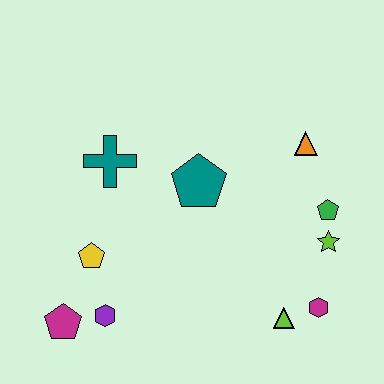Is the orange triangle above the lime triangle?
Yes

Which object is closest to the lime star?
The green pentagon is closest to the lime star.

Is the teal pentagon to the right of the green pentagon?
No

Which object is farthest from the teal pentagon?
The magenta pentagon is farthest from the teal pentagon.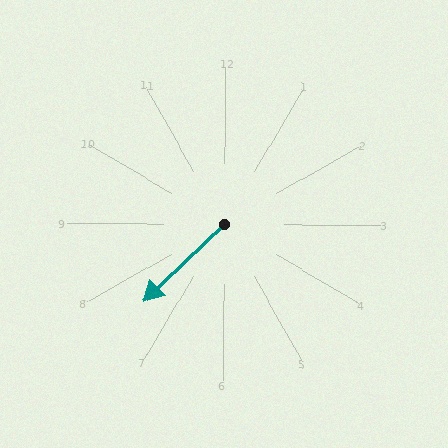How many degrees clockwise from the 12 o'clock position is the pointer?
Approximately 226 degrees.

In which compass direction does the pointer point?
Southwest.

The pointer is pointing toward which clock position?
Roughly 8 o'clock.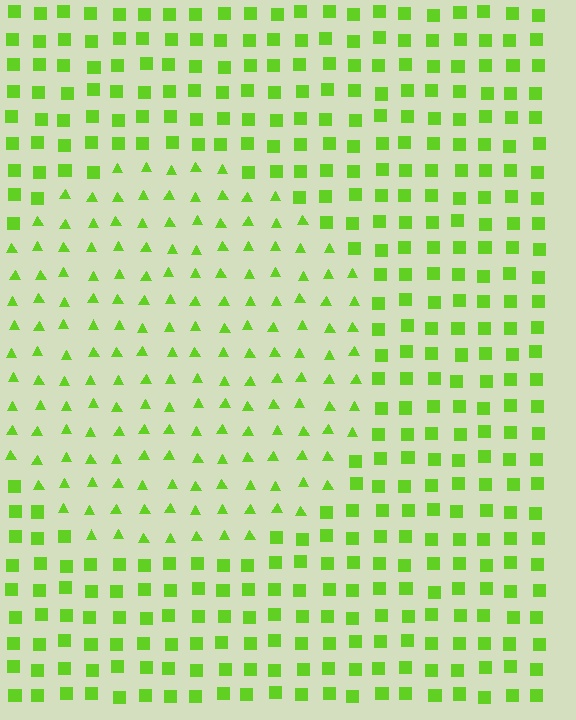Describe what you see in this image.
The image is filled with small lime elements arranged in a uniform grid. A circle-shaped region contains triangles, while the surrounding area contains squares. The boundary is defined purely by the change in element shape.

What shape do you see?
I see a circle.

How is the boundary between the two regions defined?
The boundary is defined by a change in element shape: triangles inside vs. squares outside. All elements share the same color and spacing.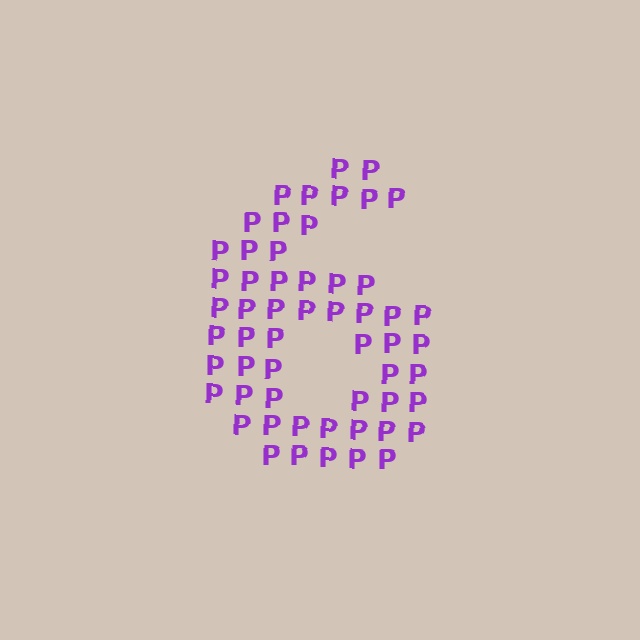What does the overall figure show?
The overall figure shows the digit 6.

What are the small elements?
The small elements are letter P's.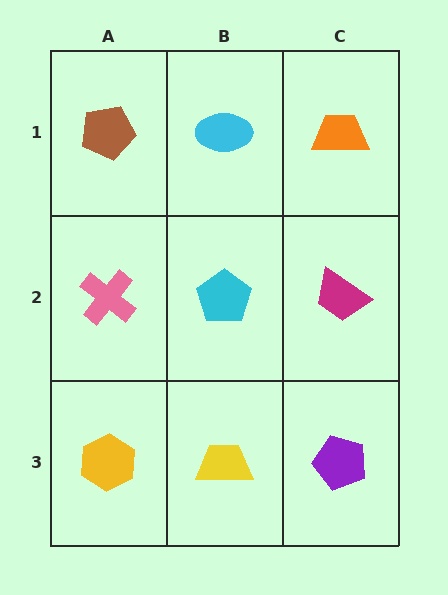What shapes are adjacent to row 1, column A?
A pink cross (row 2, column A), a cyan ellipse (row 1, column B).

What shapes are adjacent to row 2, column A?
A brown pentagon (row 1, column A), a yellow hexagon (row 3, column A), a cyan pentagon (row 2, column B).